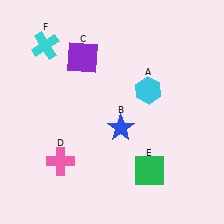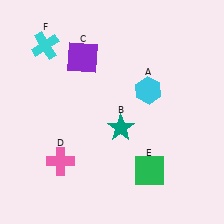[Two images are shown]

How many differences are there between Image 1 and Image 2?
There is 1 difference between the two images.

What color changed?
The star (B) changed from blue in Image 1 to teal in Image 2.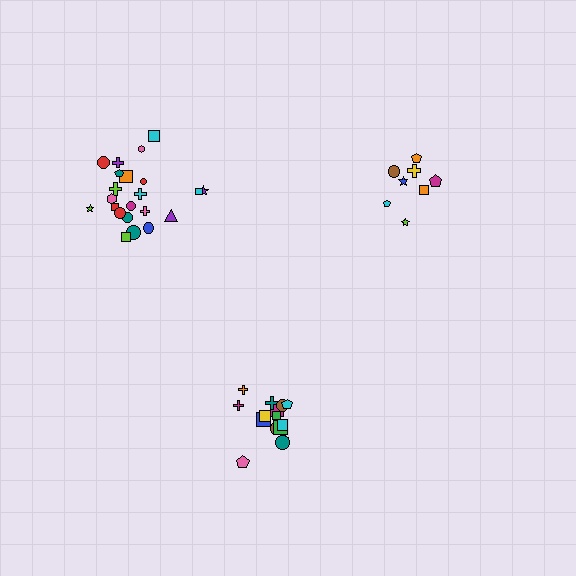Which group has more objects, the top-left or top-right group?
The top-left group.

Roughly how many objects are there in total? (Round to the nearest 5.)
Roughly 45 objects in total.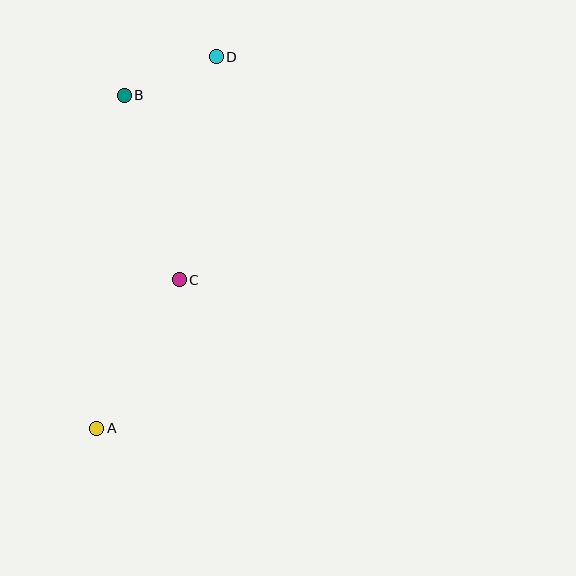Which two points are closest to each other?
Points B and D are closest to each other.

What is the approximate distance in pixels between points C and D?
The distance between C and D is approximately 226 pixels.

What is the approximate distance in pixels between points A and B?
The distance between A and B is approximately 334 pixels.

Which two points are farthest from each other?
Points A and D are farthest from each other.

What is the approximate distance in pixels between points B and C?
The distance between B and C is approximately 193 pixels.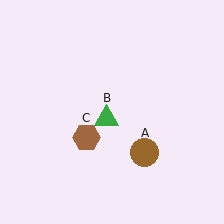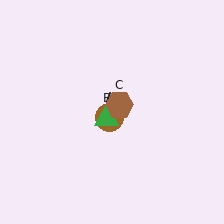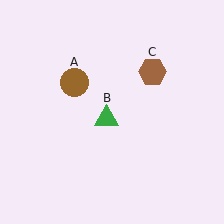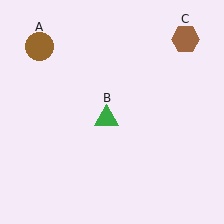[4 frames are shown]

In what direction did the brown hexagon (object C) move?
The brown hexagon (object C) moved up and to the right.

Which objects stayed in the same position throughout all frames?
Green triangle (object B) remained stationary.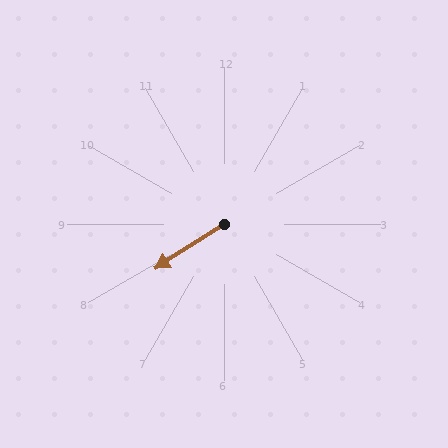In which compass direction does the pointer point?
Southwest.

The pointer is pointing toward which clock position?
Roughly 8 o'clock.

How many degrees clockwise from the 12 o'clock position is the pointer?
Approximately 238 degrees.